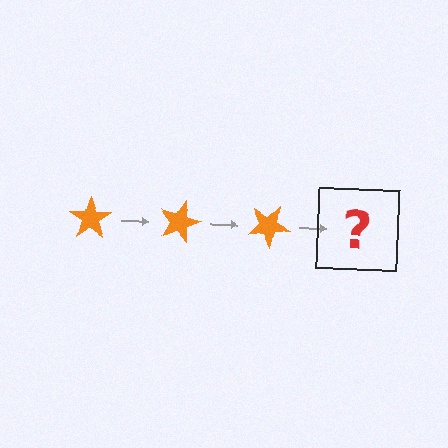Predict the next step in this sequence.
The next step is an orange star rotated 45 degrees.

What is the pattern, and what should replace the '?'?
The pattern is that the star rotates 15 degrees each step. The '?' should be an orange star rotated 45 degrees.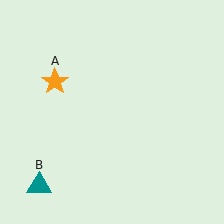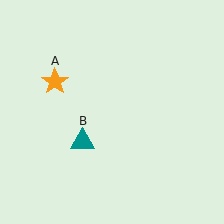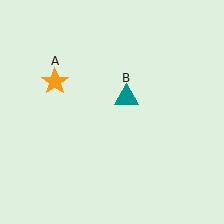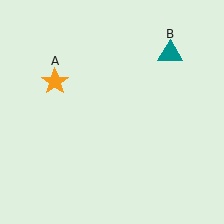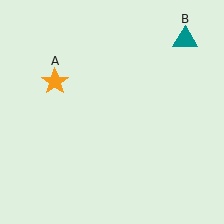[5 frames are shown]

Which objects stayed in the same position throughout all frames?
Orange star (object A) remained stationary.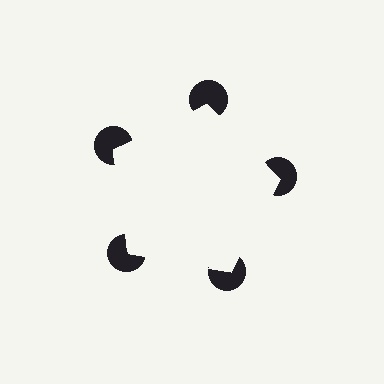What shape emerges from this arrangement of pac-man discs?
An illusory pentagon — its edges are inferred from the aligned wedge cuts in the pac-man discs, not physically drawn.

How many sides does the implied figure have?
5 sides.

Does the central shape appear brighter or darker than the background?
It typically appears slightly brighter than the background, even though no actual brightness change is drawn.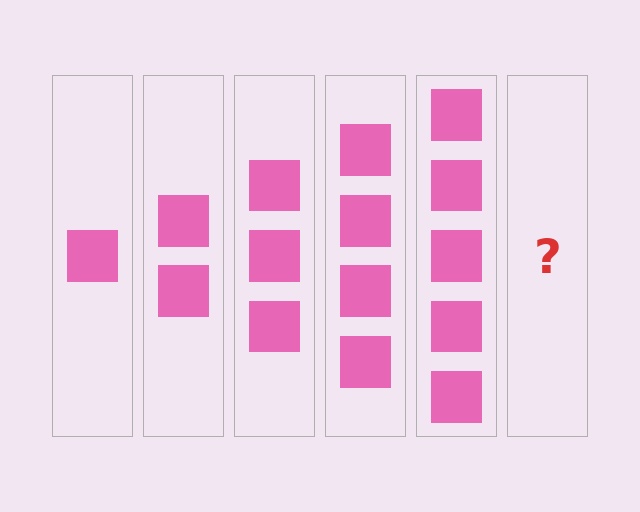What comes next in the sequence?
The next element should be 6 squares.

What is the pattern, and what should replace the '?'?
The pattern is that each step adds one more square. The '?' should be 6 squares.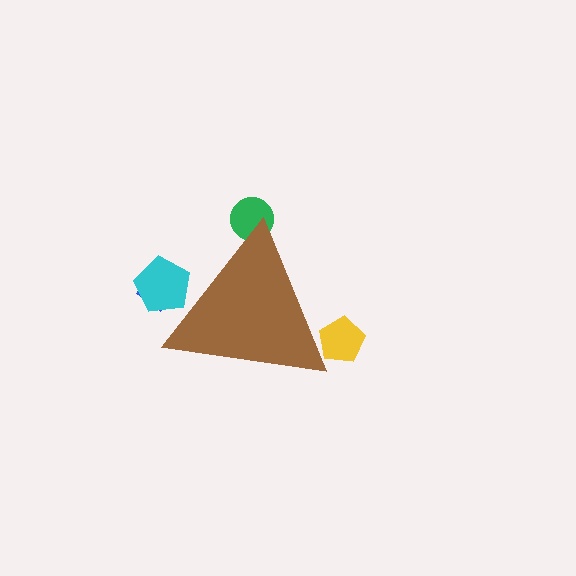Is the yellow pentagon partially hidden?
Yes, the yellow pentagon is partially hidden behind the brown triangle.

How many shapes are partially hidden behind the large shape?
4 shapes are partially hidden.